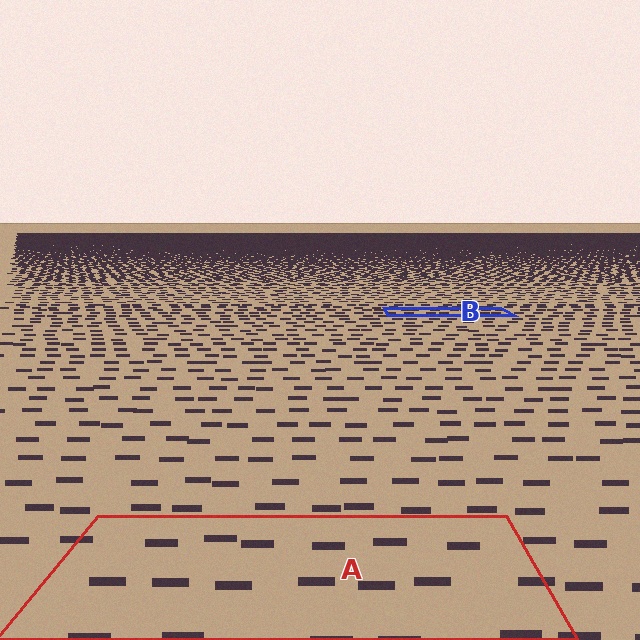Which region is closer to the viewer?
Region A is closer. The texture elements there are larger and more spread out.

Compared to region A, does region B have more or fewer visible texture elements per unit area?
Region B has more texture elements per unit area — they are packed more densely because it is farther away.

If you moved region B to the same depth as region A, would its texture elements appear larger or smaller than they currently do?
They would appear larger. At a closer depth, the same texture elements are projected at a bigger on-screen size.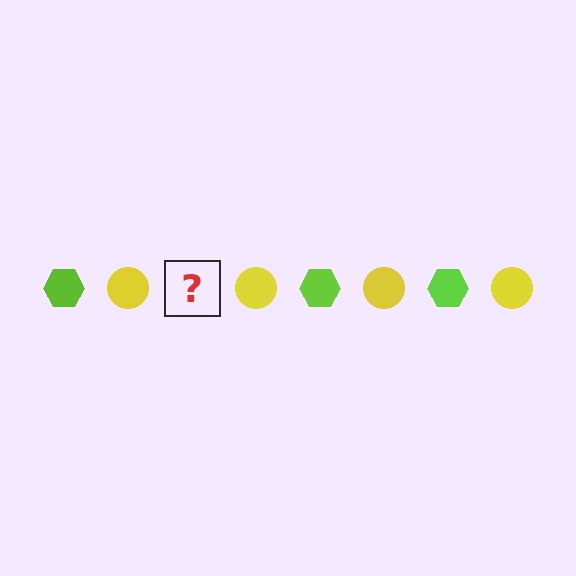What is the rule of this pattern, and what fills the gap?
The rule is that the pattern alternates between lime hexagon and yellow circle. The gap should be filled with a lime hexagon.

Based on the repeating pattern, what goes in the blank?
The blank should be a lime hexagon.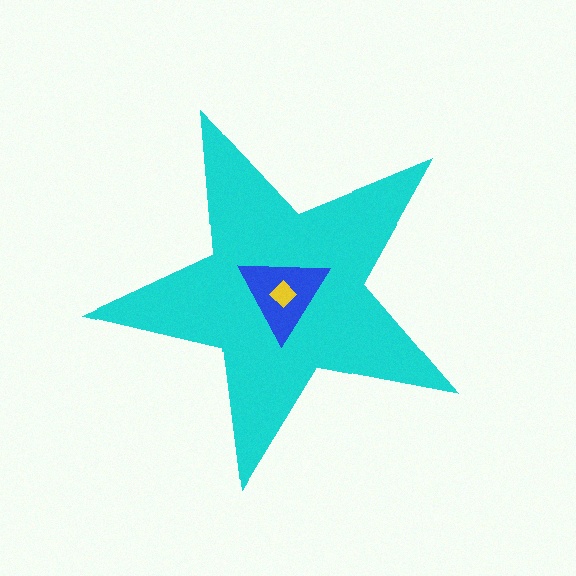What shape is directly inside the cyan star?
The blue triangle.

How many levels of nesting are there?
3.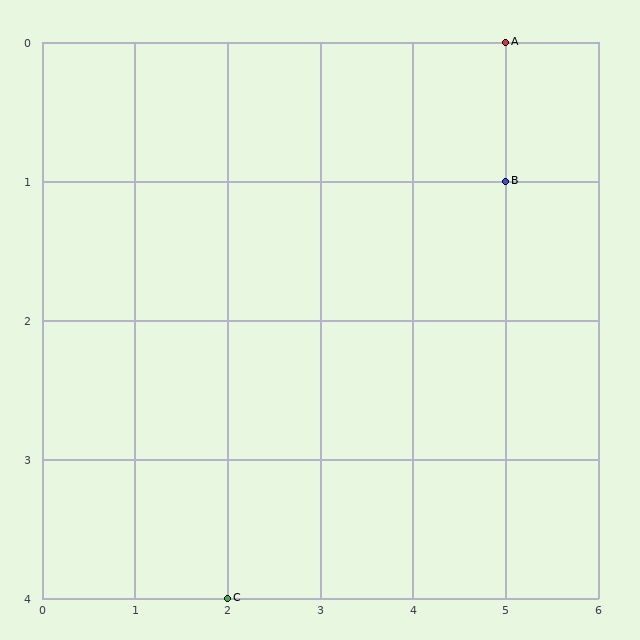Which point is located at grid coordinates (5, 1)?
Point B is at (5, 1).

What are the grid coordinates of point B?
Point B is at grid coordinates (5, 1).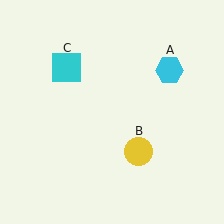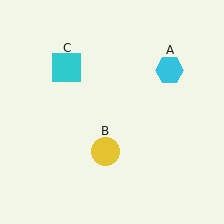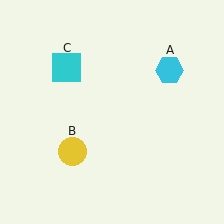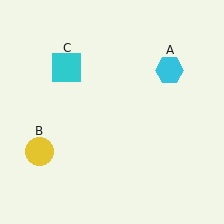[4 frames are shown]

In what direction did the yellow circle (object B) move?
The yellow circle (object B) moved left.